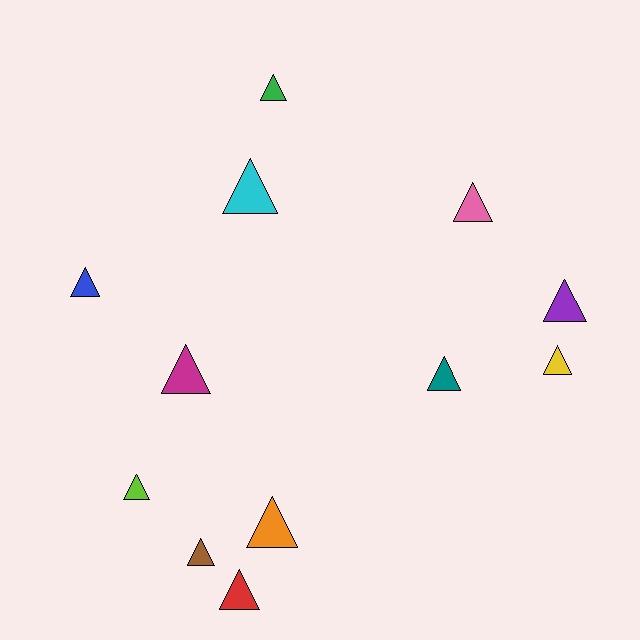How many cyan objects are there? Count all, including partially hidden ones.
There is 1 cyan object.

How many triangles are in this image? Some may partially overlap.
There are 12 triangles.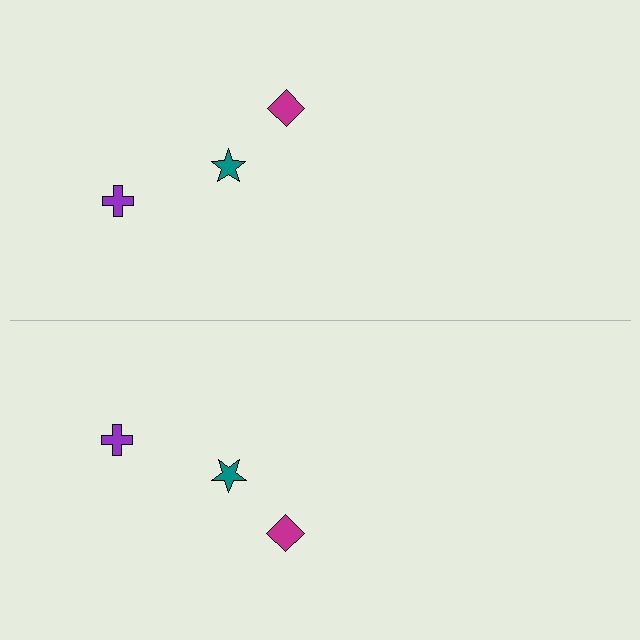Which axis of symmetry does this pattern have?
The pattern has a horizontal axis of symmetry running through the center of the image.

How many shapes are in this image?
There are 6 shapes in this image.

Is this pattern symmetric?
Yes, this pattern has bilateral (reflection) symmetry.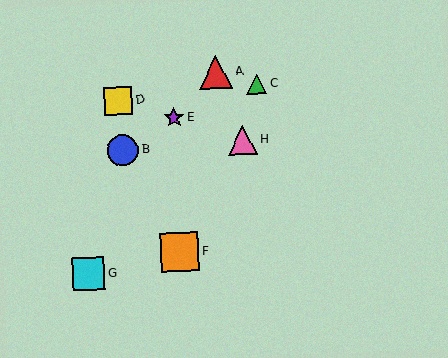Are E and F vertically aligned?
Yes, both are at x≈174.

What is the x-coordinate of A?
Object A is at x≈216.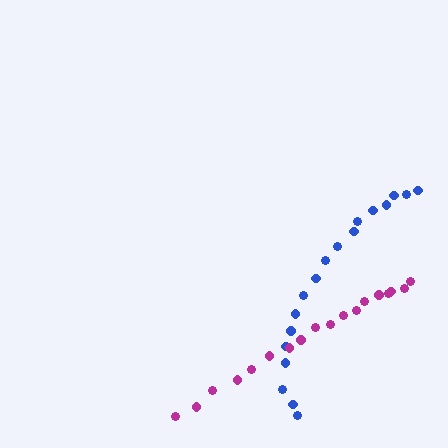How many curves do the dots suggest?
There are 2 distinct paths.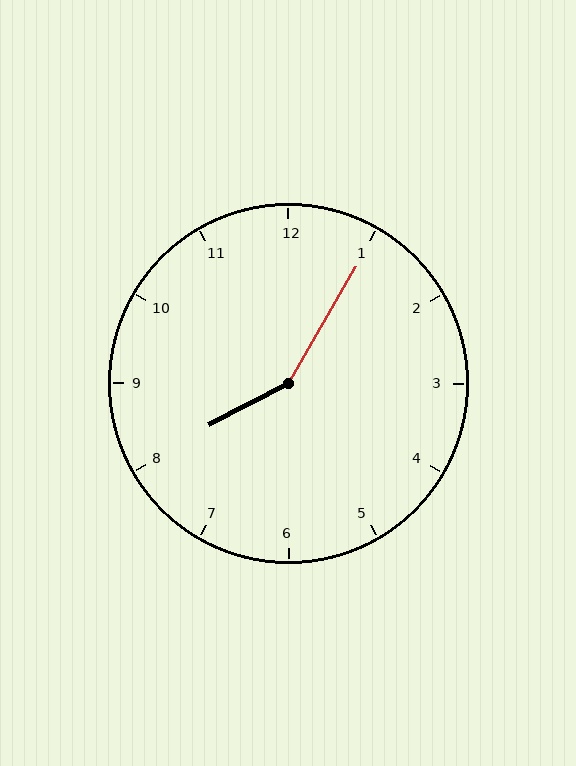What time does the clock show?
8:05.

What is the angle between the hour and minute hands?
Approximately 148 degrees.